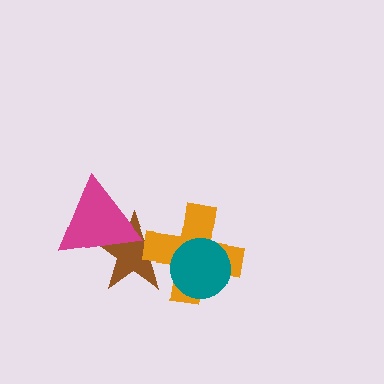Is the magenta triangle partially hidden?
No, no other shape covers it.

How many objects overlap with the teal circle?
1 object overlaps with the teal circle.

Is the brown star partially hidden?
Yes, it is partially covered by another shape.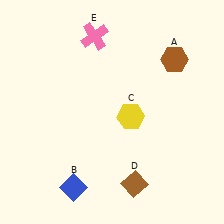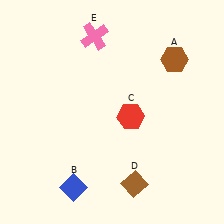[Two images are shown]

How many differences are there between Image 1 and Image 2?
There is 1 difference between the two images.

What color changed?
The hexagon (C) changed from yellow in Image 1 to red in Image 2.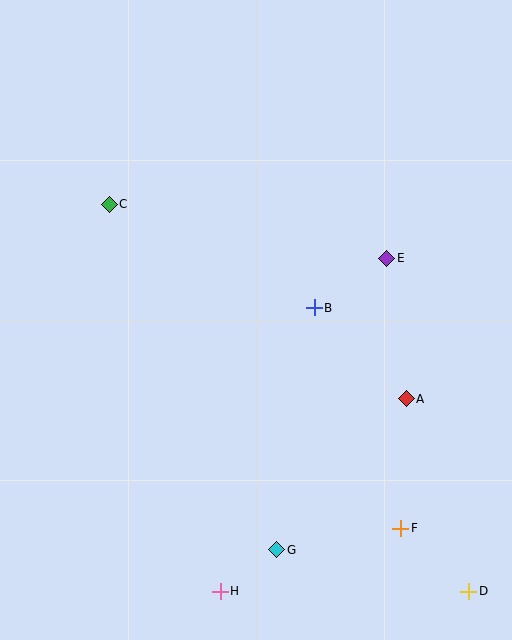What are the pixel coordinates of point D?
Point D is at (469, 591).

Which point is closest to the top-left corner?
Point C is closest to the top-left corner.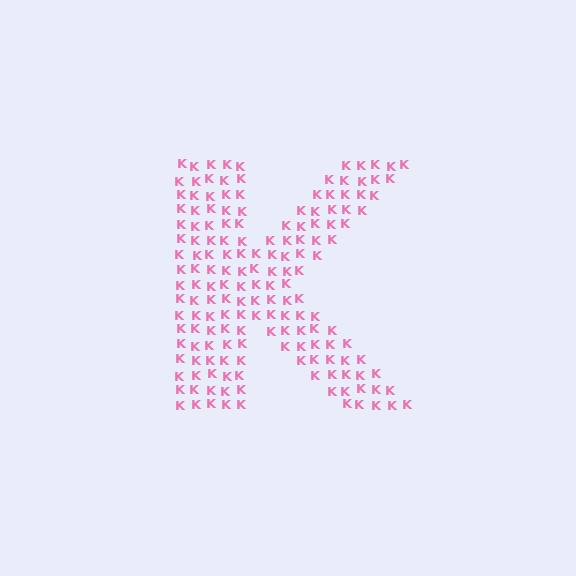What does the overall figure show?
The overall figure shows the letter K.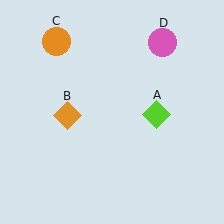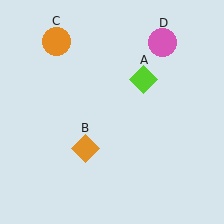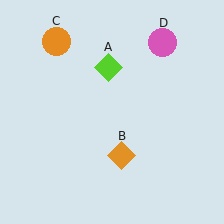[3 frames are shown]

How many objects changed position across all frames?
2 objects changed position: lime diamond (object A), orange diamond (object B).